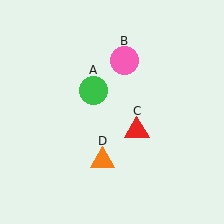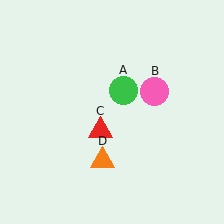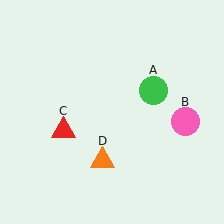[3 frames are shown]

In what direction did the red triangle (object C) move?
The red triangle (object C) moved left.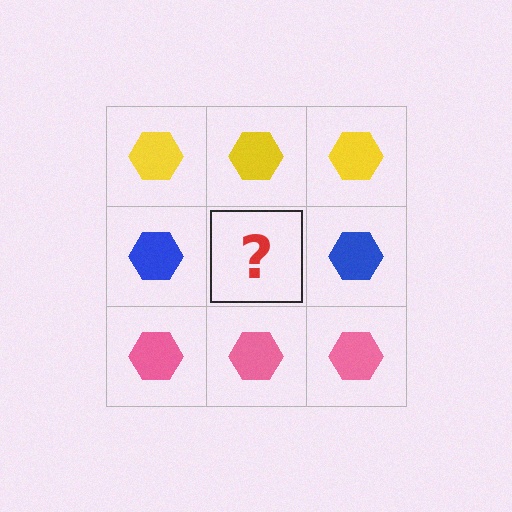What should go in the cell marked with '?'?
The missing cell should contain a blue hexagon.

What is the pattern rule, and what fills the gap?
The rule is that each row has a consistent color. The gap should be filled with a blue hexagon.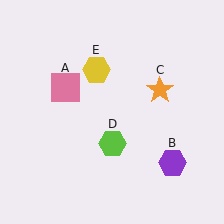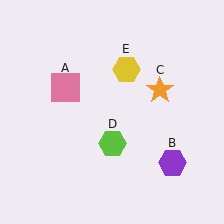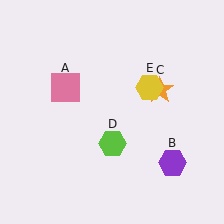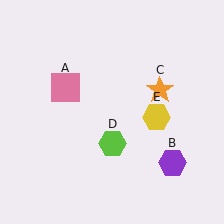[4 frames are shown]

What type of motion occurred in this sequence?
The yellow hexagon (object E) rotated clockwise around the center of the scene.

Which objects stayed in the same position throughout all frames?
Pink square (object A) and purple hexagon (object B) and orange star (object C) and lime hexagon (object D) remained stationary.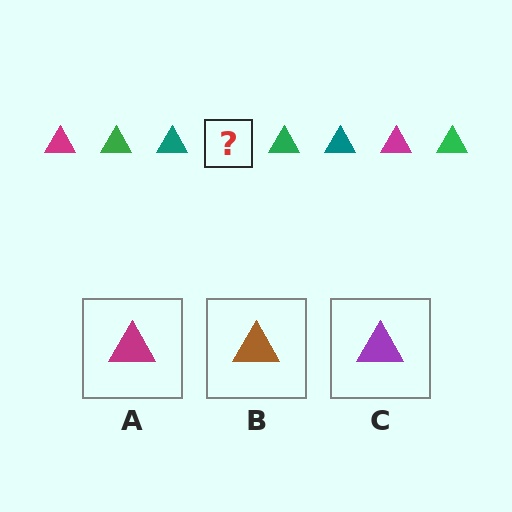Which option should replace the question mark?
Option A.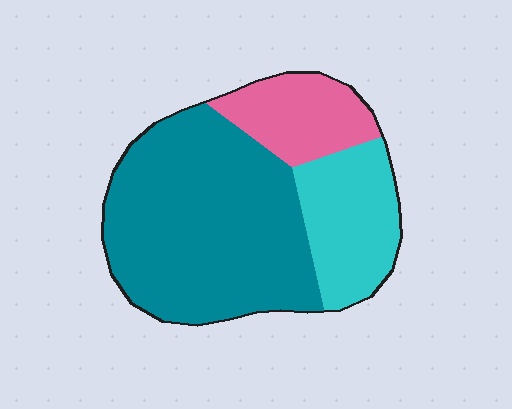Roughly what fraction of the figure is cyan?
Cyan takes up about one quarter (1/4) of the figure.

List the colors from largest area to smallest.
From largest to smallest: teal, cyan, pink.